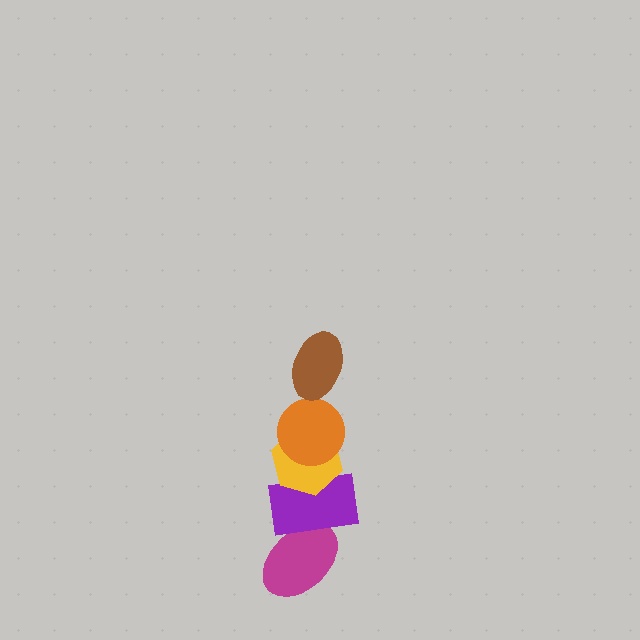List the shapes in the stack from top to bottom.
From top to bottom: the brown ellipse, the orange circle, the yellow hexagon, the purple rectangle, the magenta ellipse.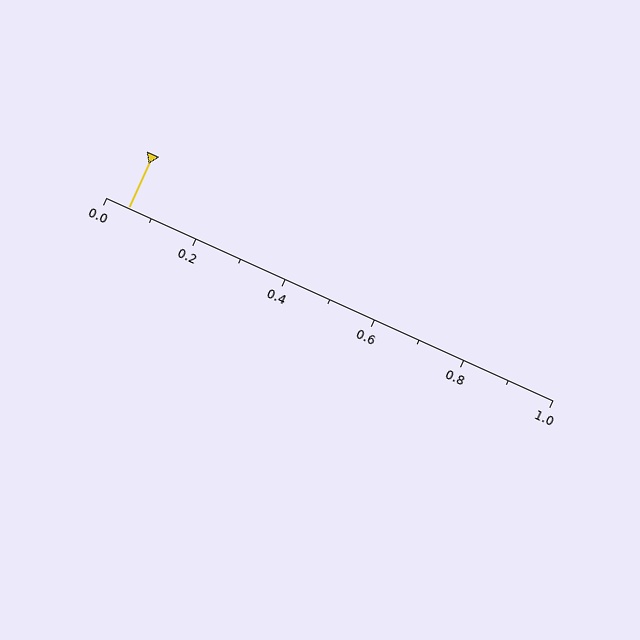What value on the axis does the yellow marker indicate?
The marker indicates approximately 0.05.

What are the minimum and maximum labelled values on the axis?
The axis runs from 0.0 to 1.0.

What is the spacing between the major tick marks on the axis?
The major ticks are spaced 0.2 apart.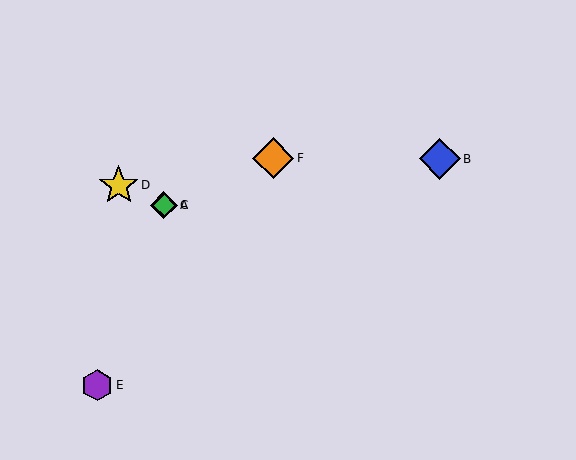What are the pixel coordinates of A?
Object A is at (164, 205).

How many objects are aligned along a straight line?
3 objects (A, C, D) are aligned along a straight line.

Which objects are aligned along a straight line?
Objects A, C, D are aligned along a straight line.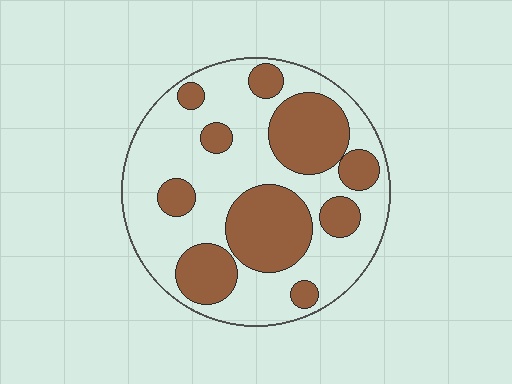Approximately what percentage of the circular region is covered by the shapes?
Approximately 40%.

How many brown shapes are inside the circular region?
10.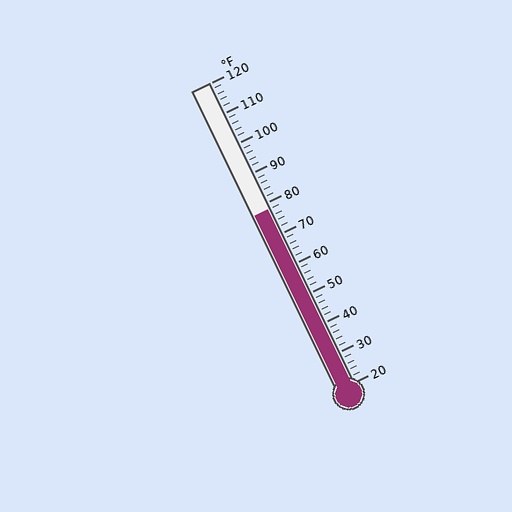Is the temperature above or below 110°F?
The temperature is below 110°F.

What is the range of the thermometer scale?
The thermometer scale ranges from 20°F to 120°F.